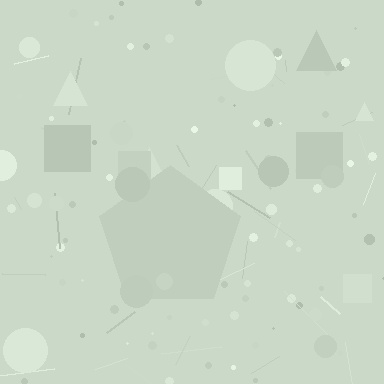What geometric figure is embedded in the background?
A pentagon is embedded in the background.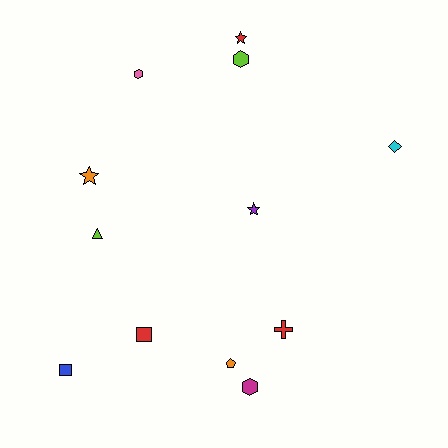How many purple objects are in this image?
There is 1 purple object.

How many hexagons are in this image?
There are 3 hexagons.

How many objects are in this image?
There are 12 objects.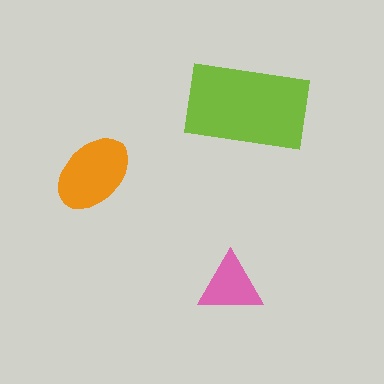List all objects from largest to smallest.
The lime rectangle, the orange ellipse, the pink triangle.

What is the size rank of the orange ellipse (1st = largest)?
2nd.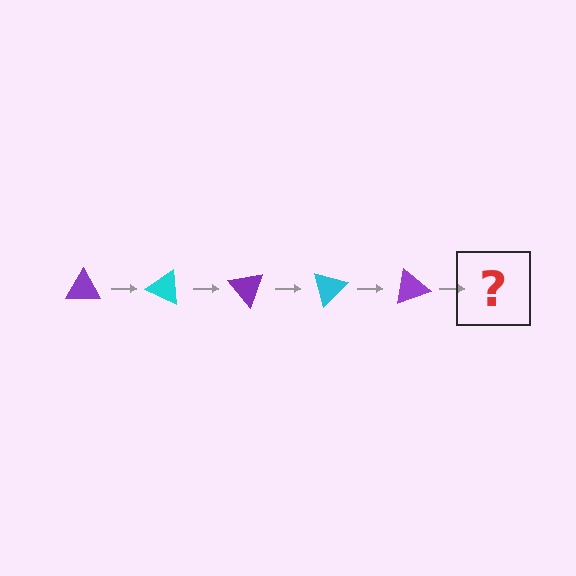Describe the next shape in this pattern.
It should be a cyan triangle, rotated 125 degrees from the start.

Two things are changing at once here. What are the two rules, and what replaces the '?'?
The two rules are that it rotates 25 degrees each step and the color cycles through purple and cyan. The '?' should be a cyan triangle, rotated 125 degrees from the start.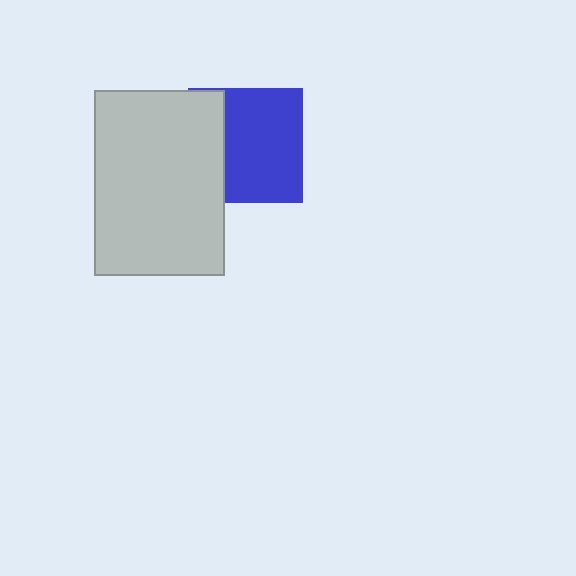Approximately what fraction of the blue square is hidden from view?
Roughly 32% of the blue square is hidden behind the light gray rectangle.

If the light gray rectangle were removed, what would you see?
You would see the complete blue square.